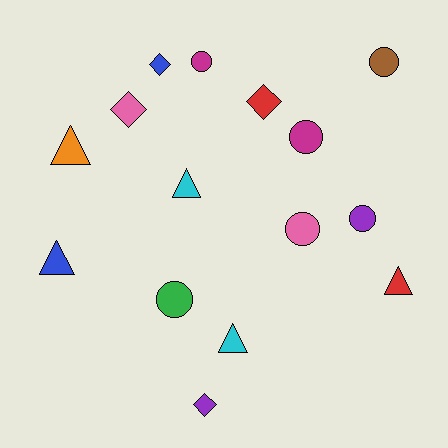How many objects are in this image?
There are 15 objects.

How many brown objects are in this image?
There is 1 brown object.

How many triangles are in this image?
There are 5 triangles.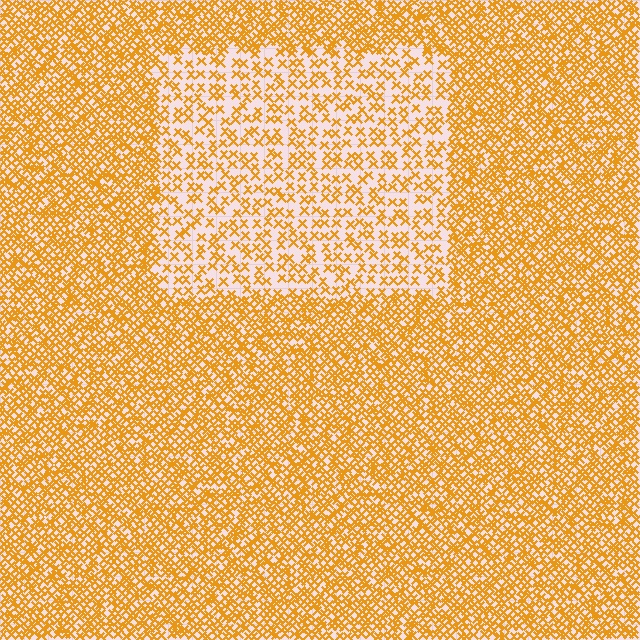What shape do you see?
I see a rectangle.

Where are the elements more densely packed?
The elements are more densely packed outside the rectangle boundary.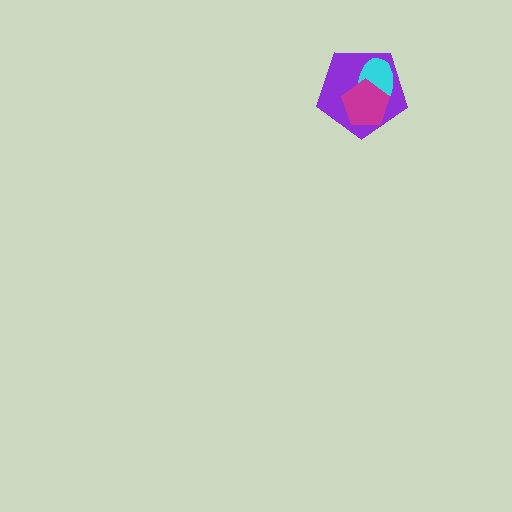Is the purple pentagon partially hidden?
Yes, it is partially covered by another shape.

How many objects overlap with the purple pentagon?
2 objects overlap with the purple pentagon.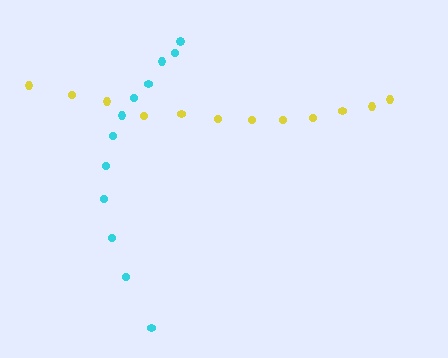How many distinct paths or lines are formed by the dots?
There are 2 distinct paths.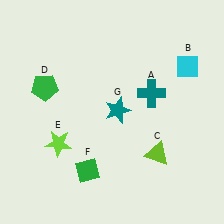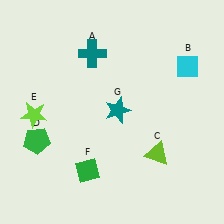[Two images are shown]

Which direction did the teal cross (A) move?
The teal cross (A) moved left.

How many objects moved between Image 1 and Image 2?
3 objects moved between the two images.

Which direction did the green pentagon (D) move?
The green pentagon (D) moved down.